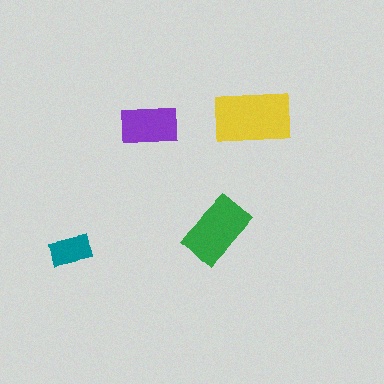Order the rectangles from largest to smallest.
the yellow one, the green one, the purple one, the teal one.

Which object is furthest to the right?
The yellow rectangle is rightmost.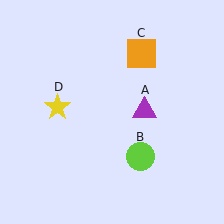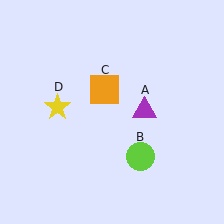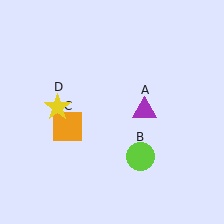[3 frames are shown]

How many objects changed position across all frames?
1 object changed position: orange square (object C).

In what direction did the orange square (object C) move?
The orange square (object C) moved down and to the left.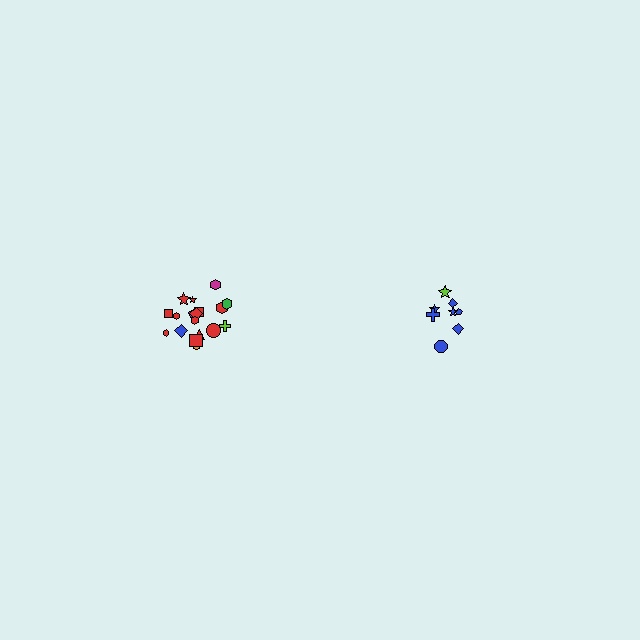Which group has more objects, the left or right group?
The left group.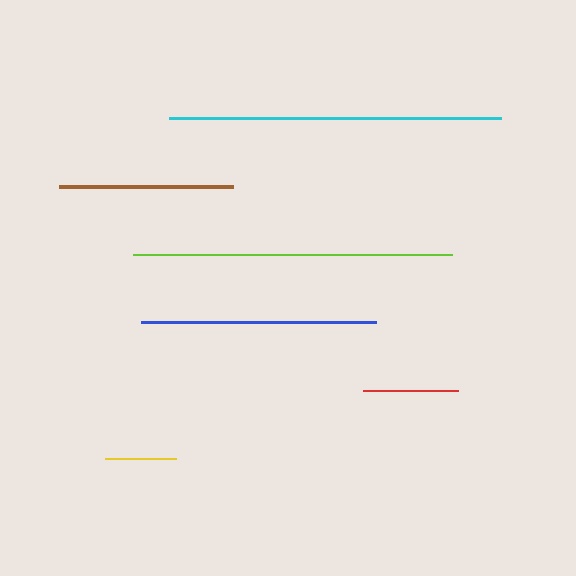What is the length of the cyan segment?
The cyan segment is approximately 331 pixels long.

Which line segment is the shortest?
The yellow line is the shortest at approximately 71 pixels.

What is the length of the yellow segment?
The yellow segment is approximately 71 pixels long.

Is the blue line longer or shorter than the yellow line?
The blue line is longer than the yellow line.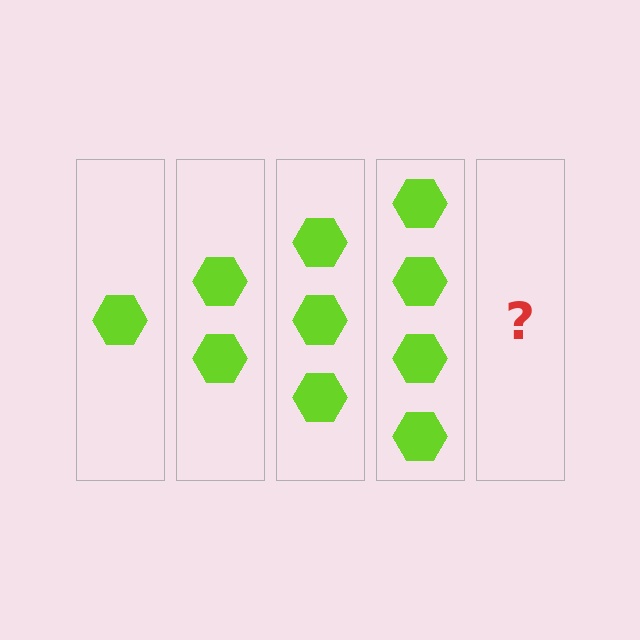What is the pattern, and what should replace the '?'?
The pattern is that each step adds one more hexagon. The '?' should be 5 hexagons.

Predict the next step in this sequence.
The next step is 5 hexagons.